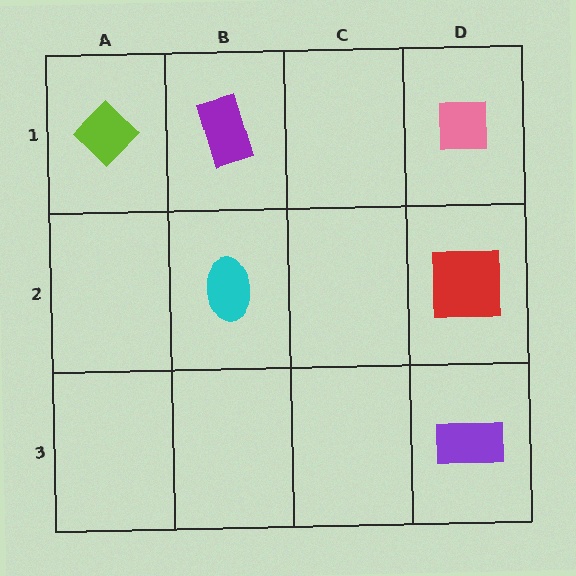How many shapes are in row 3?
1 shape.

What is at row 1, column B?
A purple rectangle.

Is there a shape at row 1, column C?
No, that cell is empty.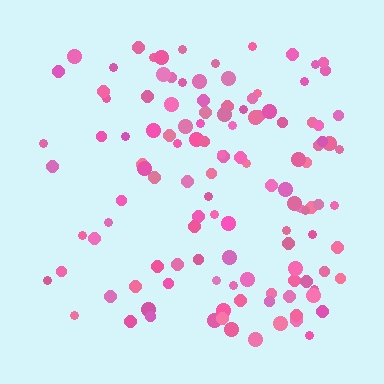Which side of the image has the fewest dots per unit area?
The left.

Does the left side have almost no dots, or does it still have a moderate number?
Still a moderate number, just noticeably fewer than the right.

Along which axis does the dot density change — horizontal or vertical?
Horizontal.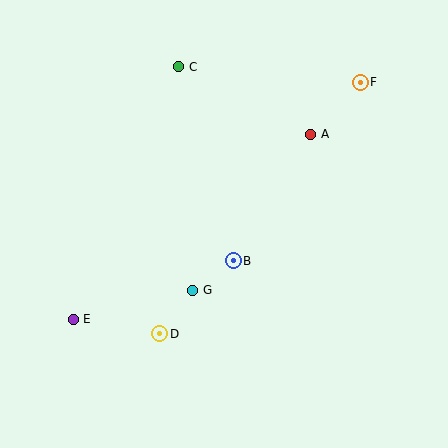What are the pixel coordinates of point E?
Point E is at (73, 319).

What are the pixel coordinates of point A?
Point A is at (311, 134).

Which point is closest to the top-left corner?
Point C is closest to the top-left corner.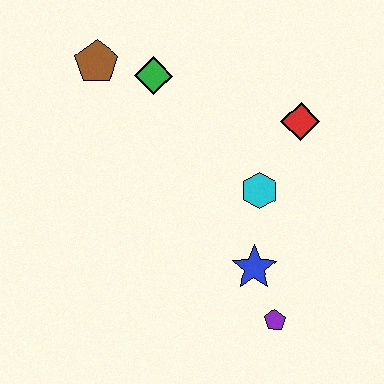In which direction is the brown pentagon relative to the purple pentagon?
The brown pentagon is above the purple pentagon.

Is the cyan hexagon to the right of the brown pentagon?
Yes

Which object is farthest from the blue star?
The brown pentagon is farthest from the blue star.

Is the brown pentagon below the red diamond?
No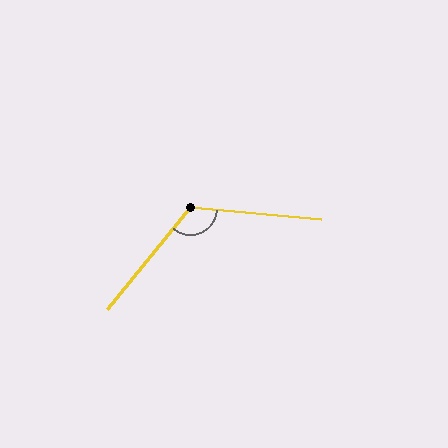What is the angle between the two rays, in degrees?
Approximately 124 degrees.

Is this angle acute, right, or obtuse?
It is obtuse.